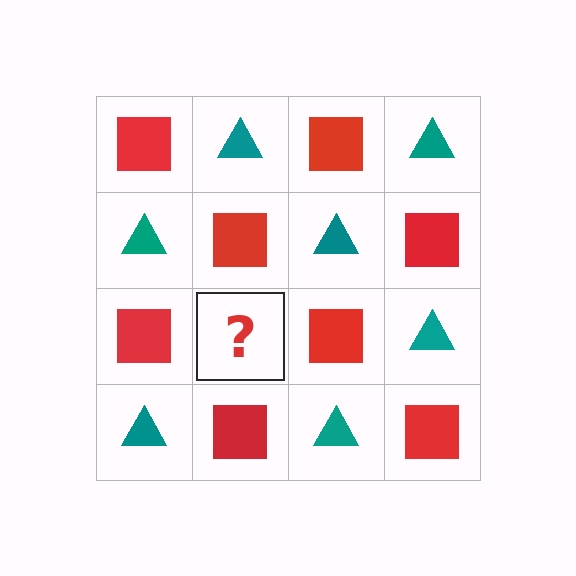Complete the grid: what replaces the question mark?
The question mark should be replaced with a teal triangle.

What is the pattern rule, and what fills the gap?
The rule is that it alternates red square and teal triangle in a checkerboard pattern. The gap should be filled with a teal triangle.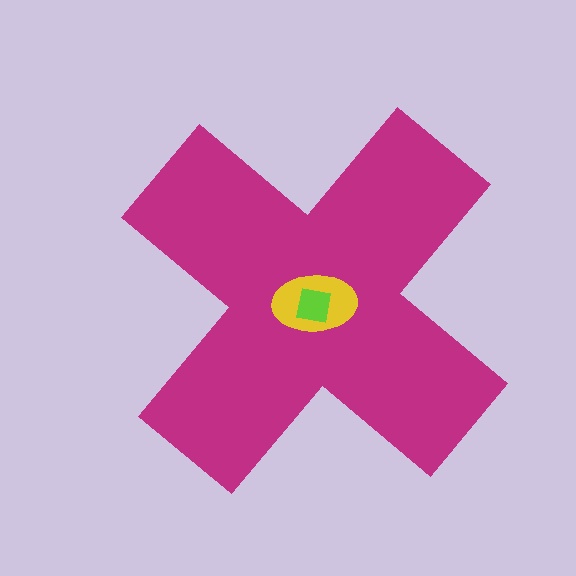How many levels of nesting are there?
3.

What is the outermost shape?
The magenta cross.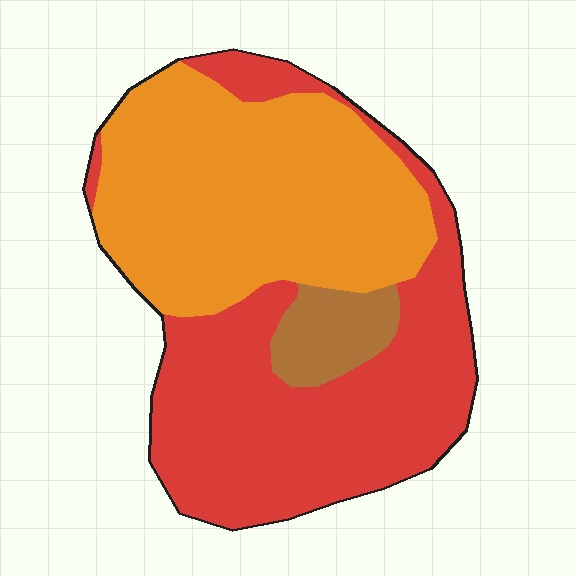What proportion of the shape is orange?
Orange takes up between a third and a half of the shape.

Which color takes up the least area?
Brown, at roughly 5%.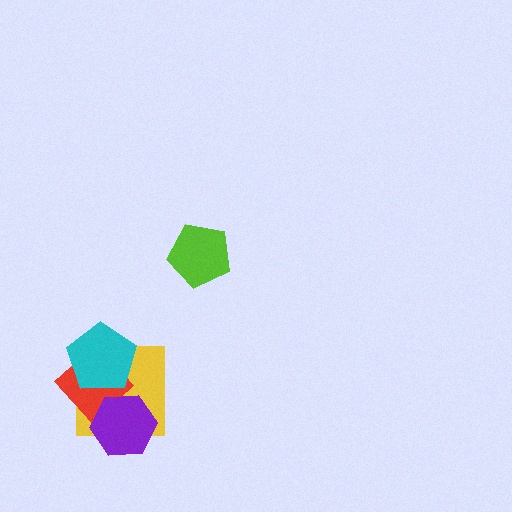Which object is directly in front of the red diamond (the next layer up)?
The purple hexagon is directly in front of the red diamond.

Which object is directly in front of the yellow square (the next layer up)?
The red diamond is directly in front of the yellow square.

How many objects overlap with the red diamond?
3 objects overlap with the red diamond.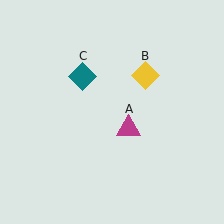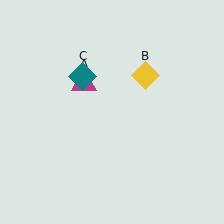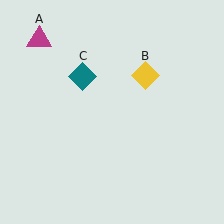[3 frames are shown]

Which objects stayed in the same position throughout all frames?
Yellow diamond (object B) and teal diamond (object C) remained stationary.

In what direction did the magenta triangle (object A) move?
The magenta triangle (object A) moved up and to the left.